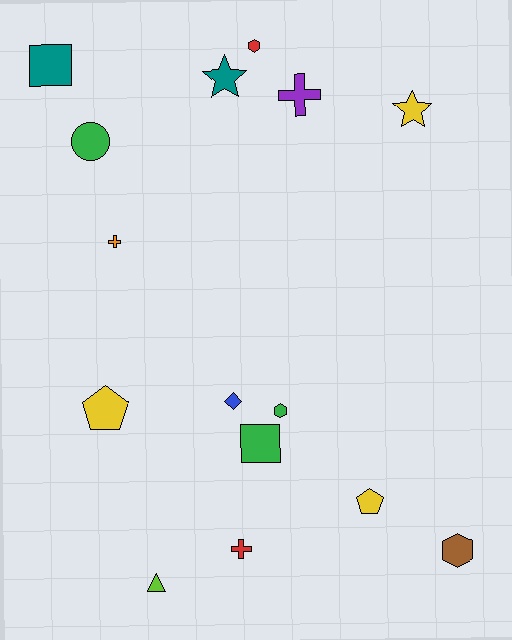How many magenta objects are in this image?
There are no magenta objects.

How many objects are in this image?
There are 15 objects.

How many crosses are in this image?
There are 3 crosses.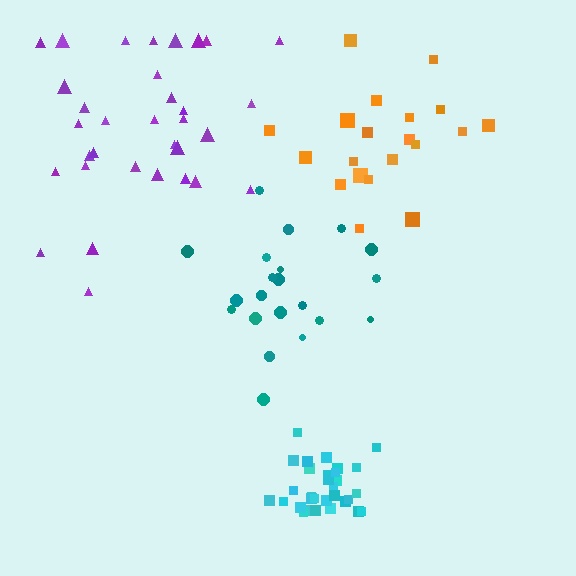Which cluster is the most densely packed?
Cyan.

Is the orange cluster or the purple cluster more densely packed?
Purple.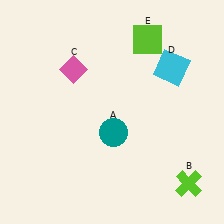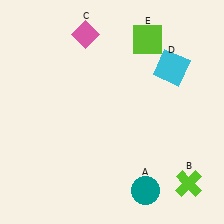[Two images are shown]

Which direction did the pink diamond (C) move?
The pink diamond (C) moved up.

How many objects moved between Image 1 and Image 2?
2 objects moved between the two images.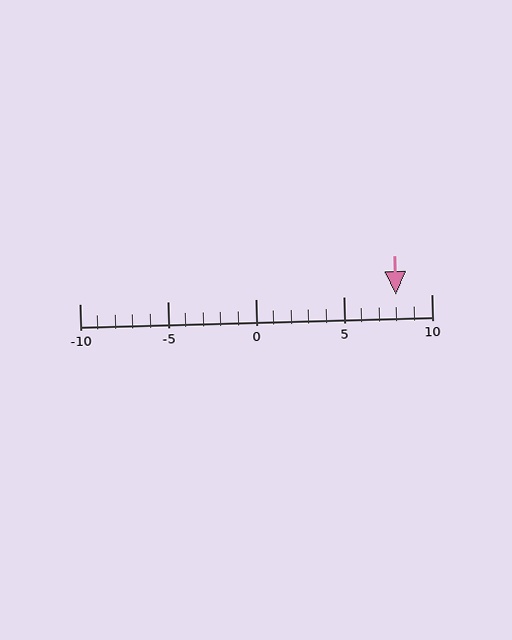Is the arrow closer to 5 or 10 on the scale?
The arrow is closer to 10.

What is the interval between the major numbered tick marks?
The major tick marks are spaced 5 units apart.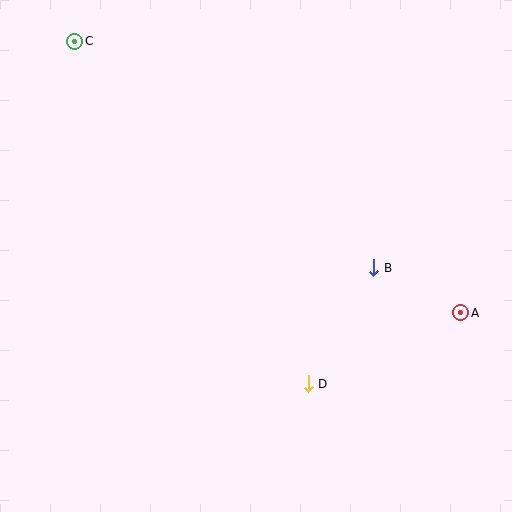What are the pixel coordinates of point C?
Point C is at (75, 41).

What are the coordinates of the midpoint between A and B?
The midpoint between A and B is at (417, 290).